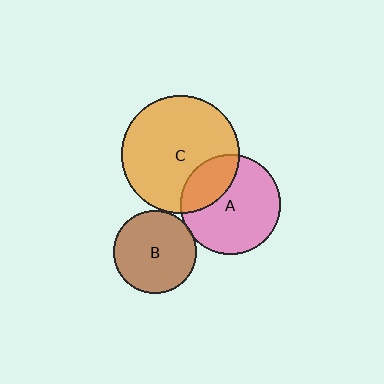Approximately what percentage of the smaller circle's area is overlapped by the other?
Approximately 5%.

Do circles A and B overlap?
Yes.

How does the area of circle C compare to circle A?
Approximately 1.4 times.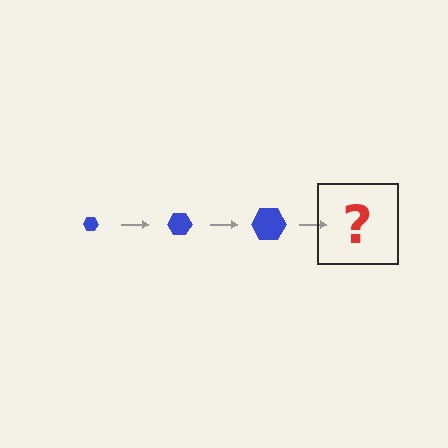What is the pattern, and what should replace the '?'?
The pattern is that the hexagon gets progressively larger each step. The '?' should be a blue hexagon, larger than the previous one.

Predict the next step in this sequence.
The next step is a blue hexagon, larger than the previous one.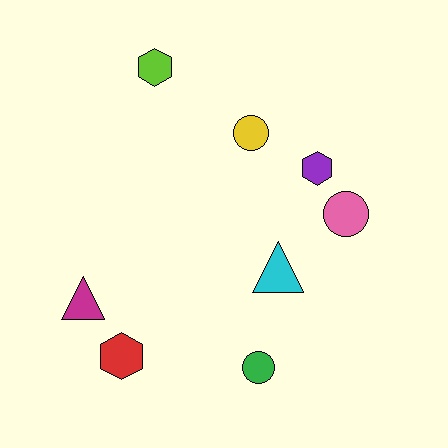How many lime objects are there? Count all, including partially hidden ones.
There is 1 lime object.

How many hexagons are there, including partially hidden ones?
There are 3 hexagons.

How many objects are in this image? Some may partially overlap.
There are 8 objects.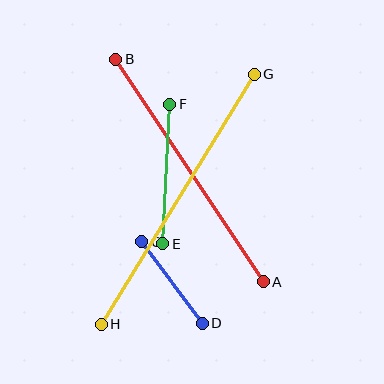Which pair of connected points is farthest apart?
Points G and H are farthest apart.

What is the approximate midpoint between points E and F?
The midpoint is at approximately (166, 174) pixels.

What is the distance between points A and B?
The distance is approximately 267 pixels.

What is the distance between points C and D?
The distance is approximately 102 pixels.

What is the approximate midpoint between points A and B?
The midpoint is at approximately (190, 171) pixels.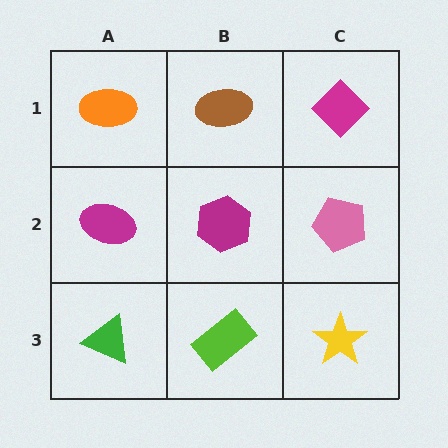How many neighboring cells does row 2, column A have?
3.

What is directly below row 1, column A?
A magenta ellipse.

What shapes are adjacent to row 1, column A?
A magenta ellipse (row 2, column A), a brown ellipse (row 1, column B).